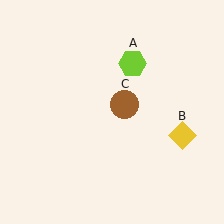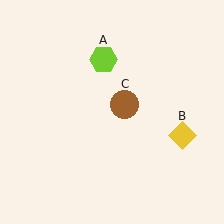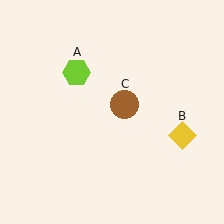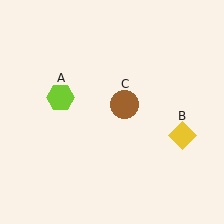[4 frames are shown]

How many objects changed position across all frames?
1 object changed position: lime hexagon (object A).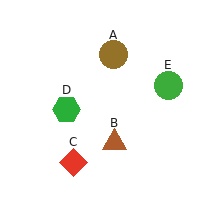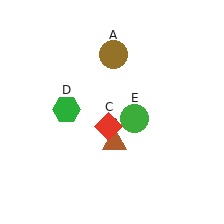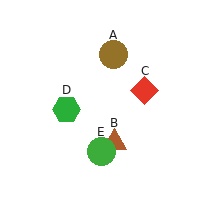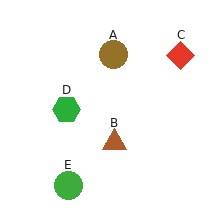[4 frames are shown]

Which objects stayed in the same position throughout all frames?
Brown circle (object A) and brown triangle (object B) and green hexagon (object D) remained stationary.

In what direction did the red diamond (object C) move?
The red diamond (object C) moved up and to the right.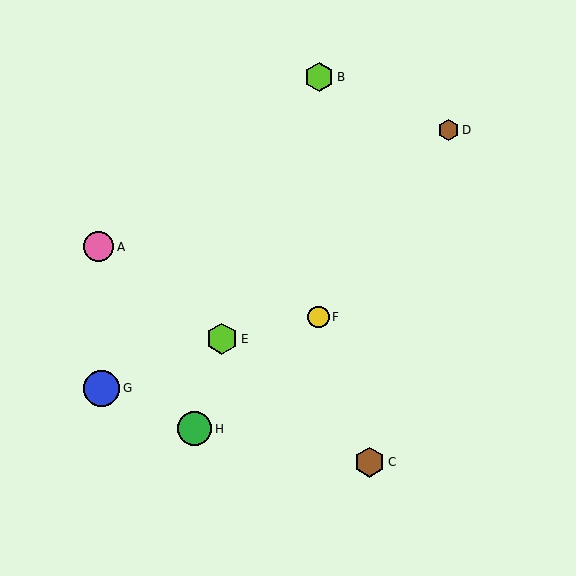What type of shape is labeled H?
Shape H is a green circle.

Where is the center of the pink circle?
The center of the pink circle is at (99, 247).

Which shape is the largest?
The blue circle (labeled G) is the largest.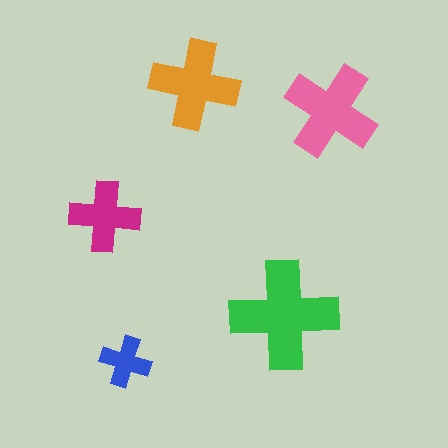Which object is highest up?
The orange cross is topmost.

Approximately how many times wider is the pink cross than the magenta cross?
About 1.5 times wider.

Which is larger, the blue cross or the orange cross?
The orange one.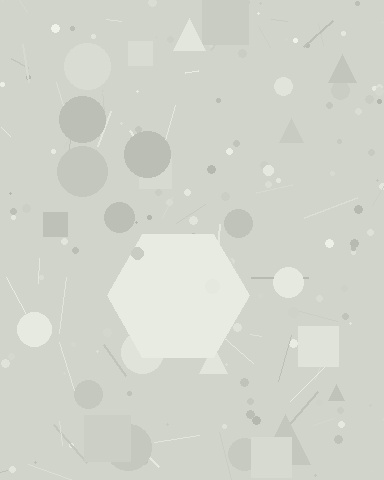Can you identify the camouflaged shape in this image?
The camouflaged shape is a hexagon.